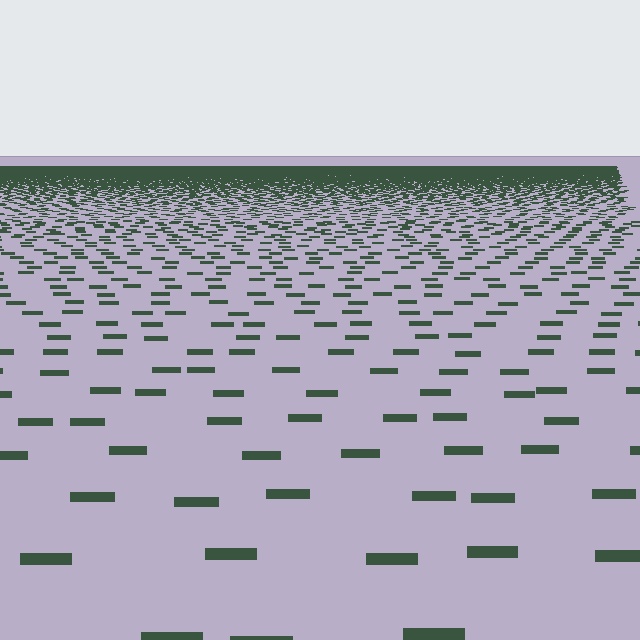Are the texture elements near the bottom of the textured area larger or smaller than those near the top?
Larger. Near the bottom, elements are closer to the viewer and appear at a bigger on-screen size.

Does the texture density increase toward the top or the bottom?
Density increases toward the top.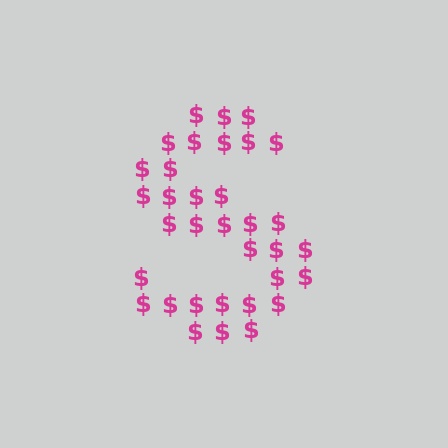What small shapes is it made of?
It is made of small dollar signs.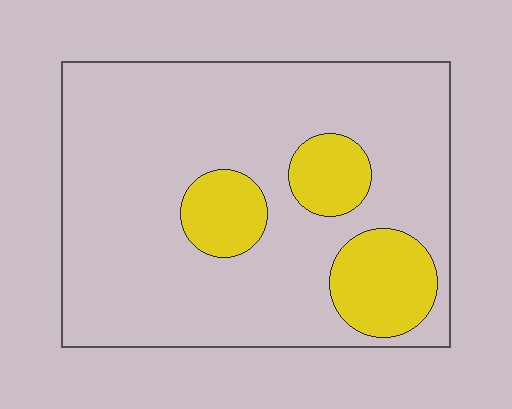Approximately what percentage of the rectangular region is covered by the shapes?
Approximately 20%.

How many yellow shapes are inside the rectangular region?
3.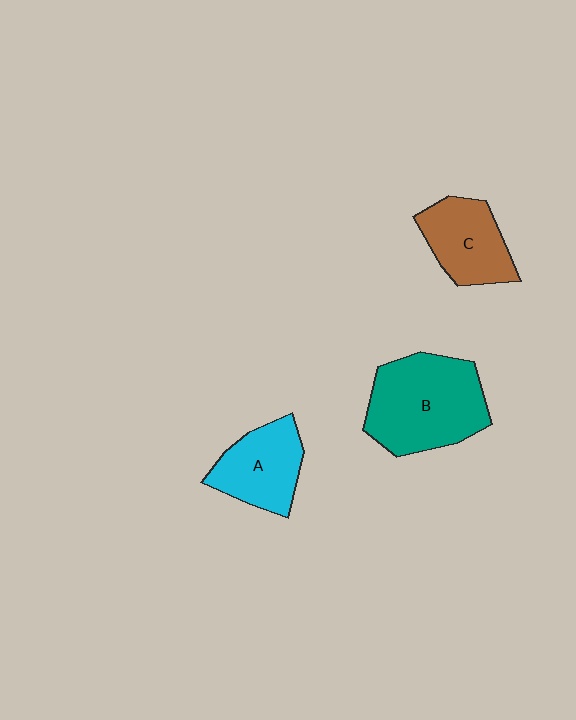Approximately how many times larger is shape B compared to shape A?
Approximately 1.6 times.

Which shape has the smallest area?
Shape C (brown).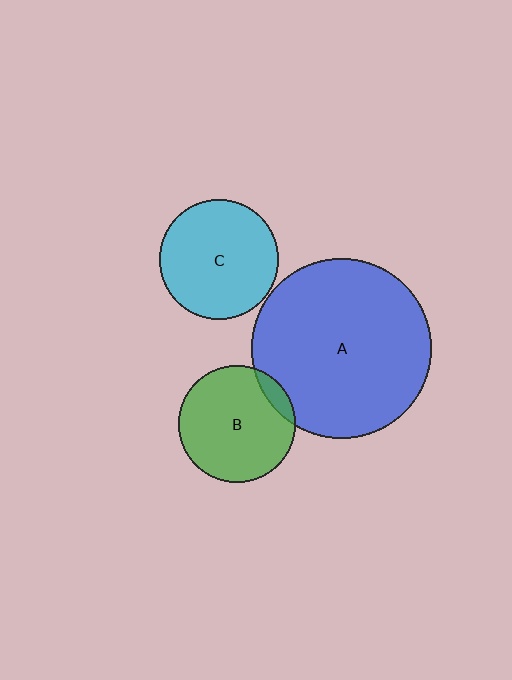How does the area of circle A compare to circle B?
Approximately 2.4 times.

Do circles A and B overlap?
Yes.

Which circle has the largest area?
Circle A (blue).